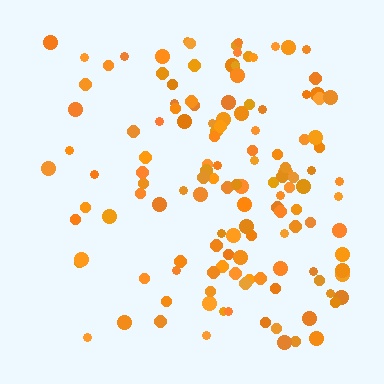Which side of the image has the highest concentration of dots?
The right.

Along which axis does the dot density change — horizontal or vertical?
Horizontal.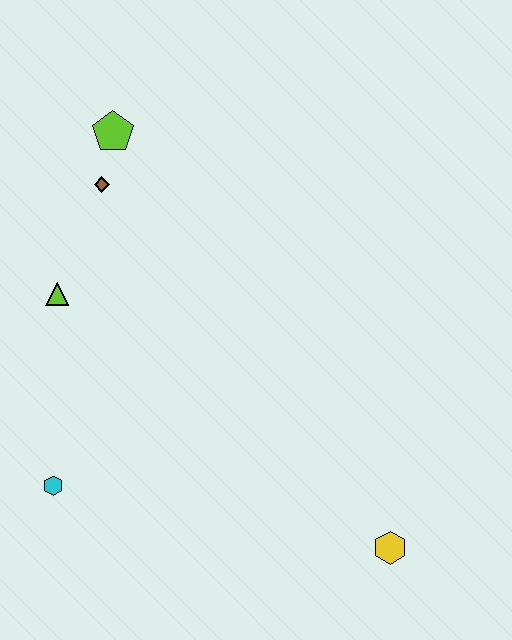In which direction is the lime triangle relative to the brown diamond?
The lime triangle is below the brown diamond.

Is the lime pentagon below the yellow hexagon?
No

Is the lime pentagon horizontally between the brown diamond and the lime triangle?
No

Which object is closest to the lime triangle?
The brown diamond is closest to the lime triangle.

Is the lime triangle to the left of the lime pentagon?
Yes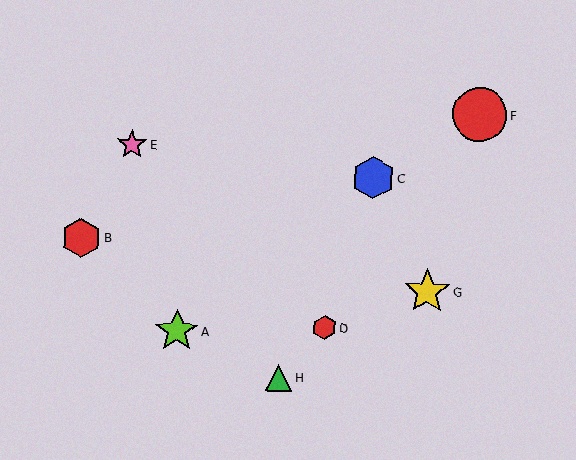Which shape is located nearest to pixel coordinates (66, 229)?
The red hexagon (labeled B) at (81, 238) is nearest to that location.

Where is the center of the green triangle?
The center of the green triangle is at (278, 378).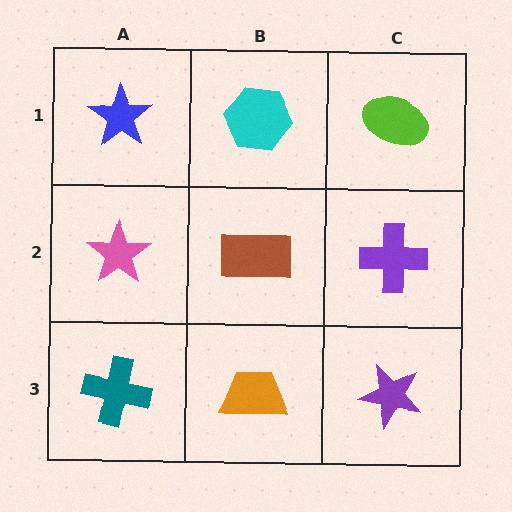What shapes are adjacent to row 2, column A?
A blue star (row 1, column A), a teal cross (row 3, column A), a brown rectangle (row 2, column B).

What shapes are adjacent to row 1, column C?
A purple cross (row 2, column C), a cyan hexagon (row 1, column B).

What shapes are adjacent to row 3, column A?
A pink star (row 2, column A), an orange trapezoid (row 3, column B).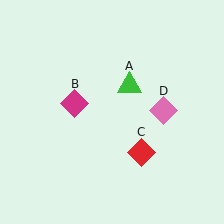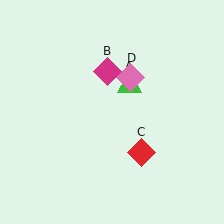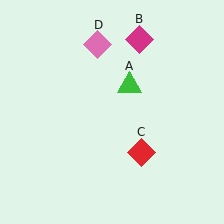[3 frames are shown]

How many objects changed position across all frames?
2 objects changed position: magenta diamond (object B), pink diamond (object D).